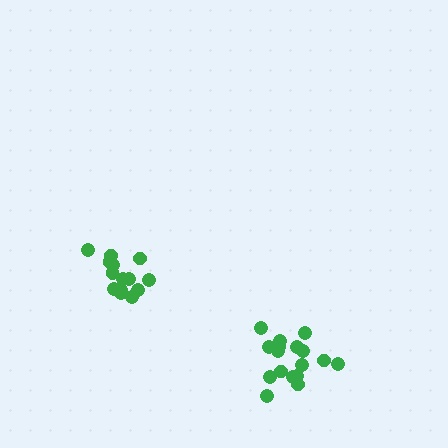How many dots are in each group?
Group 1: 17 dots, Group 2: 14 dots (31 total).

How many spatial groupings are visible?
There are 2 spatial groupings.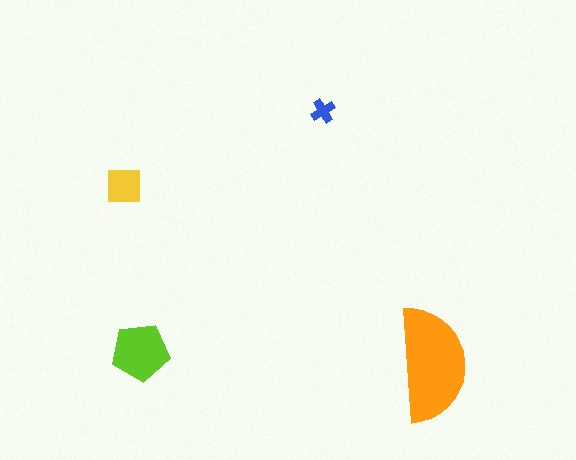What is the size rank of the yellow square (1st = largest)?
3rd.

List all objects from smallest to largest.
The blue cross, the yellow square, the lime pentagon, the orange semicircle.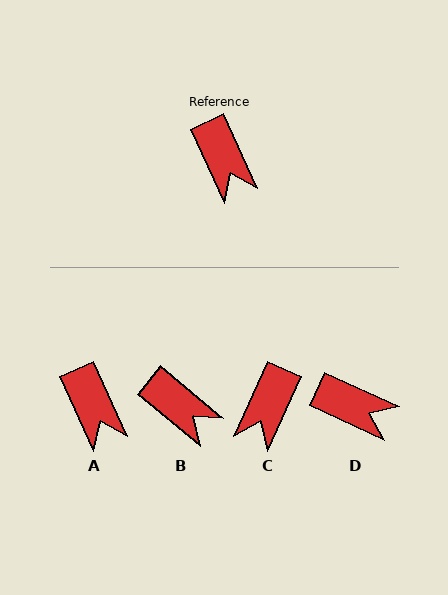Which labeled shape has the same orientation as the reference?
A.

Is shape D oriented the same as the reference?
No, it is off by about 41 degrees.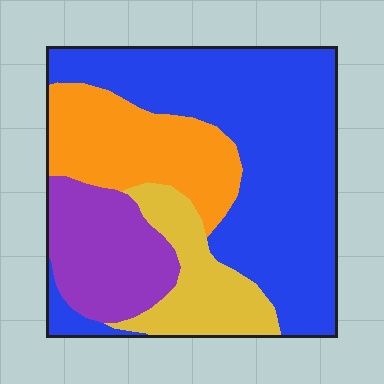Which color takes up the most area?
Blue, at roughly 50%.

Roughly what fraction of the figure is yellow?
Yellow covers about 15% of the figure.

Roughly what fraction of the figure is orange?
Orange takes up about one fifth (1/5) of the figure.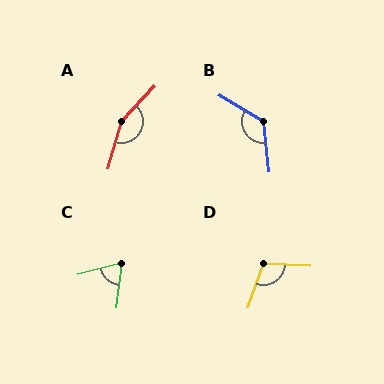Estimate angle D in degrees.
Approximately 106 degrees.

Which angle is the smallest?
C, at approximately 67 degrees.